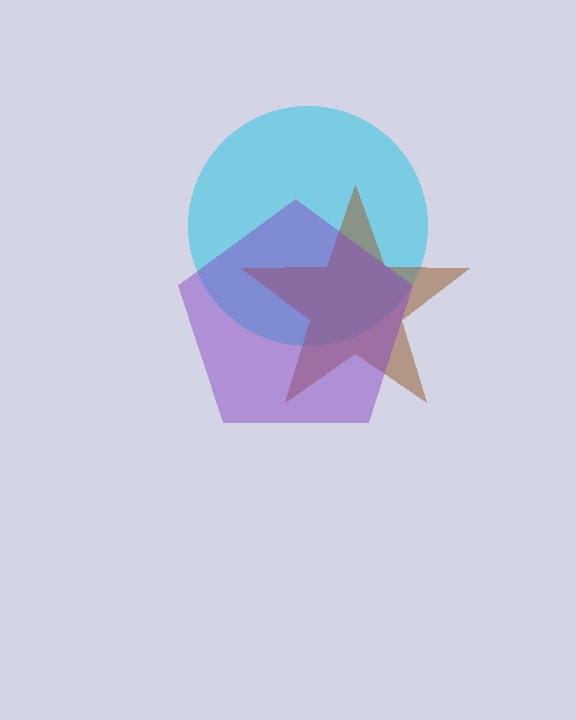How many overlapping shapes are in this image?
There are 3 overlapping shapes in the image.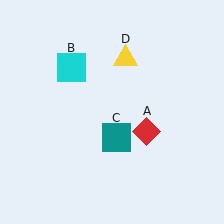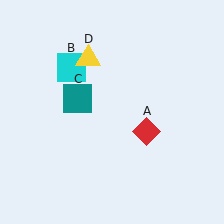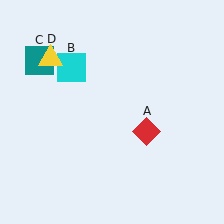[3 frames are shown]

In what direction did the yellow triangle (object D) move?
The yellow triangle (object D) moved left.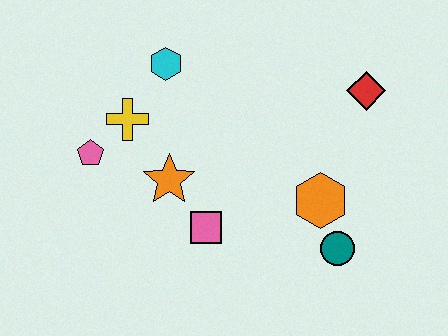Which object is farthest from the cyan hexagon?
The teal circle is farthest from the cyan hexagon.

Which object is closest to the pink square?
The orange star is closest to the pink square.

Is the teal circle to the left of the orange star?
No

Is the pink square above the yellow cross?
No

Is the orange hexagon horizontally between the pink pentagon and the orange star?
No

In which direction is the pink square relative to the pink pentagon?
The pink square is to the right of the pink pentagon.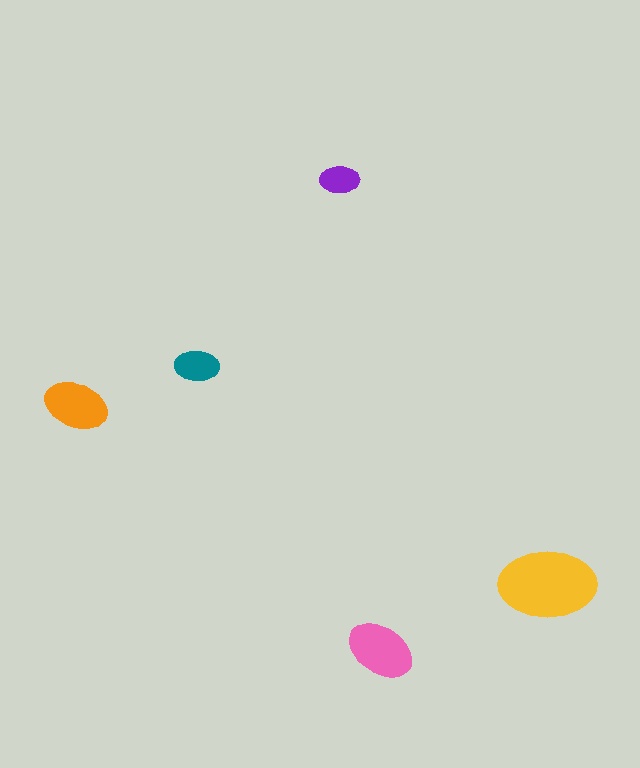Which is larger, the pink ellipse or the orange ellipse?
The pink one.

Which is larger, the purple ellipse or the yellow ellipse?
The yellow one.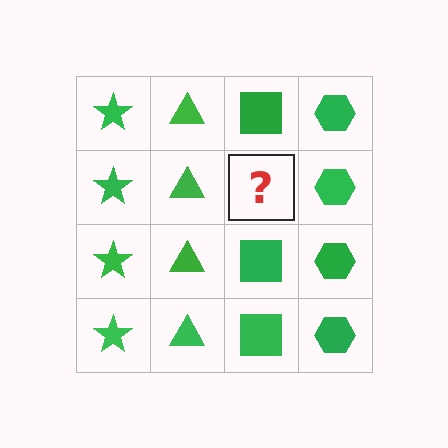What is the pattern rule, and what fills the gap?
The rule is that each column has a consistent shape. The gap should be filled with a green square.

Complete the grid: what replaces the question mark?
The question mark should be replaced with a green square.